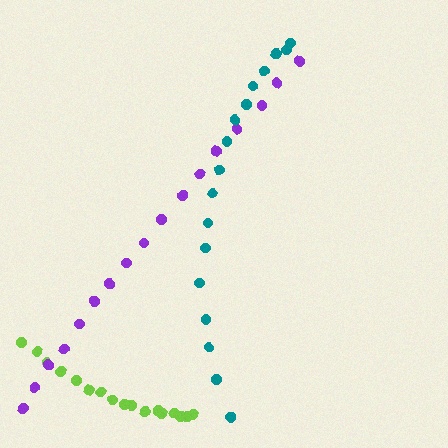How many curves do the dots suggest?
There are 3 distinct paths.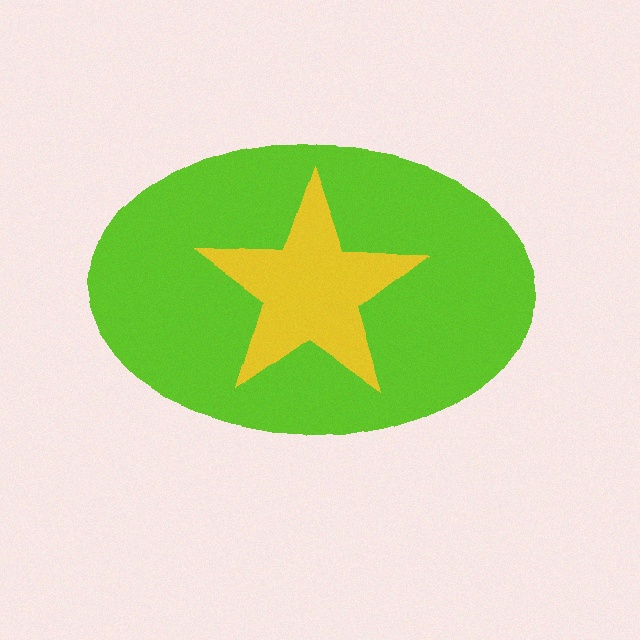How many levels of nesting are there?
2.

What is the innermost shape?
The yellow star.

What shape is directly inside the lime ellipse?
The yellow star.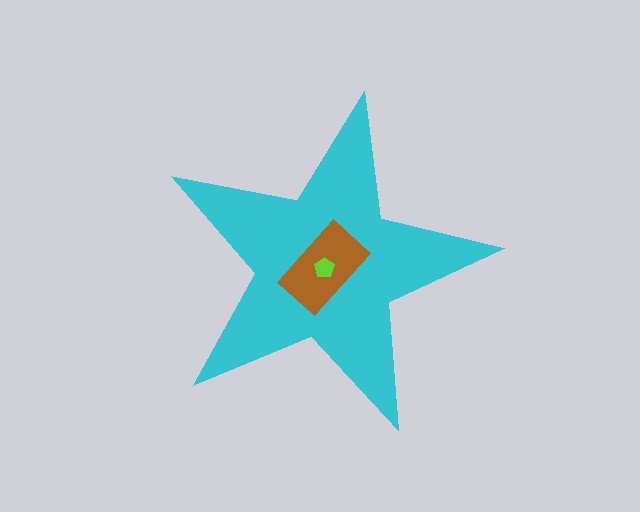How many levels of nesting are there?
3.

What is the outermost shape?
The cyan star.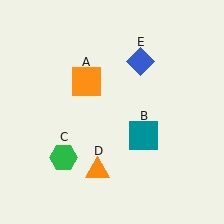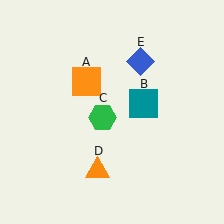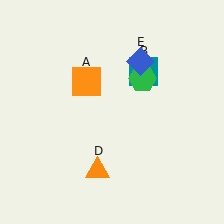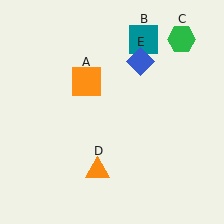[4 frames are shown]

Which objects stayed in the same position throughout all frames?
Orange square (object A) and orange triangle (object D) and blue diamond (object E) remained stationary.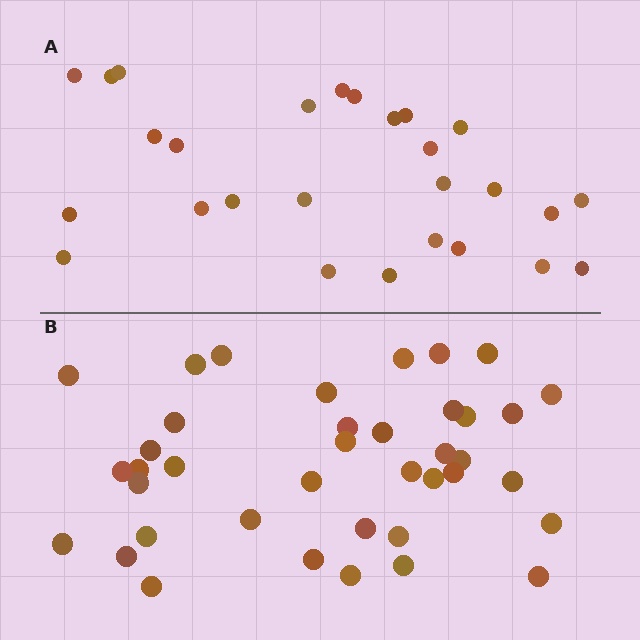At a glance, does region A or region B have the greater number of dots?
Region B (the bottom region) has more dots.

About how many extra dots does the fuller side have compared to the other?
Region B has roughly 12 or so more dots than region A.